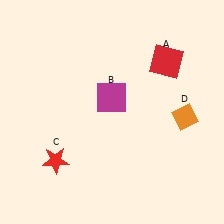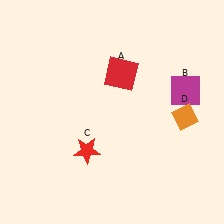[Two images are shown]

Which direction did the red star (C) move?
The red star (C) moved right.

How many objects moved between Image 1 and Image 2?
3 objects moved between the two images.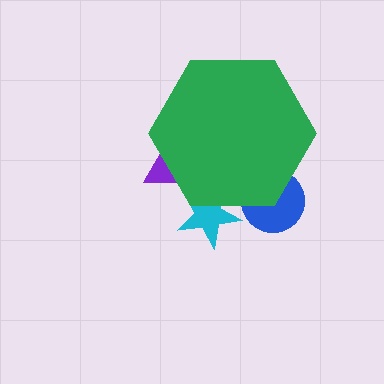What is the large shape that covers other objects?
A green hexagon.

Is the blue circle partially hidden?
Yes, the blue circle is partially hidden behind the green hexagon.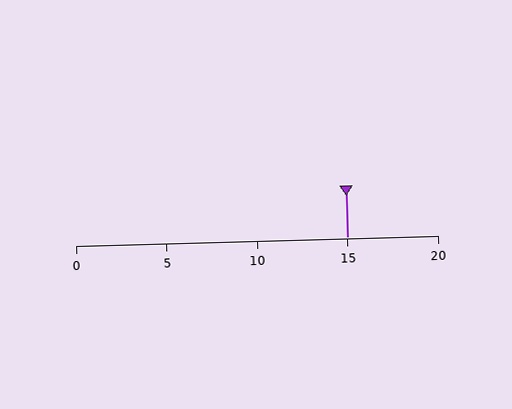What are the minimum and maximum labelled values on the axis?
The axis runs from 0 to 20.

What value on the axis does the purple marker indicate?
The marker indicates approximately 15.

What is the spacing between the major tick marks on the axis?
The major ticks are spaced 5 apart.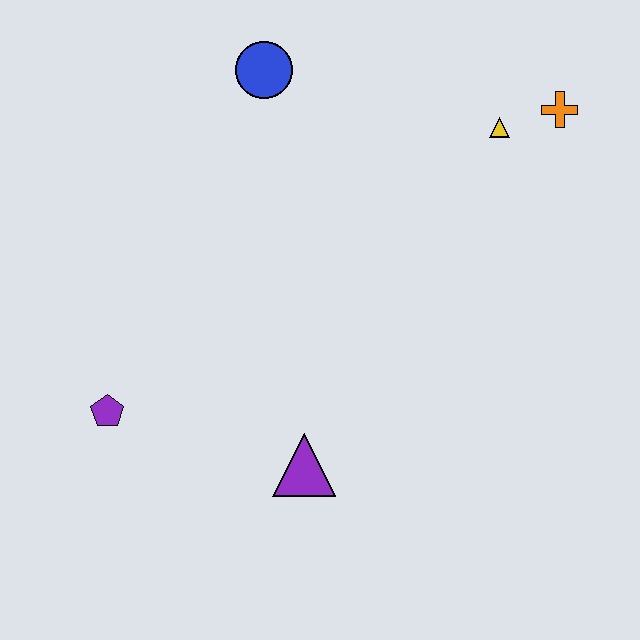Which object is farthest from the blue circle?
The purple triangle is farthest from the blue circle.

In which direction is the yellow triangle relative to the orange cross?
The yellow triangle is to the left of the orange cross.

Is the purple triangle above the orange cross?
No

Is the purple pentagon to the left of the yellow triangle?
Yes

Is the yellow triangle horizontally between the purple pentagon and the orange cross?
Yes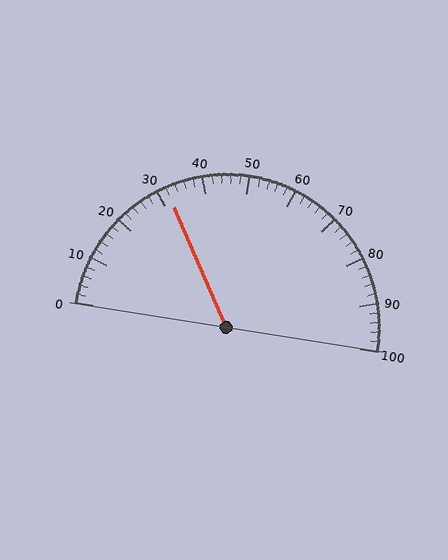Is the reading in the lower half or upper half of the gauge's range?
The reading is in the lower half of the range (0 to 100).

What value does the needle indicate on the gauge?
The needle indicates approximately 32.